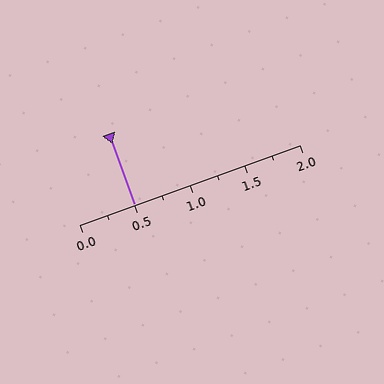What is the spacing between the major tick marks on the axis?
The major ticks are spaced 0.5 apart.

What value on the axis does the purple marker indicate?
The marker indicates approximately 0.5.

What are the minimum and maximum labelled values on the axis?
The axis runs from 0.0 to 2.0.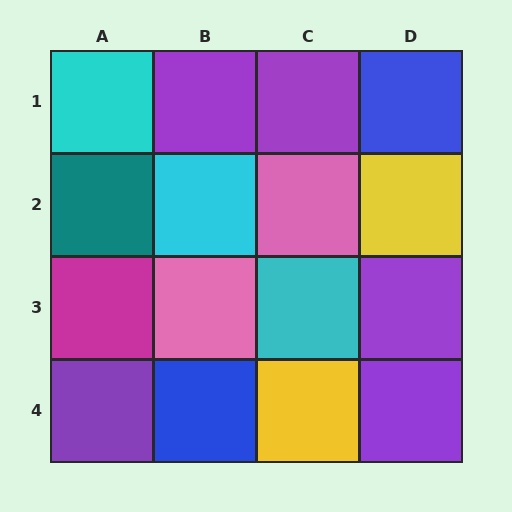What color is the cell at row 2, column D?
Yellow.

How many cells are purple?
5 cells are purple.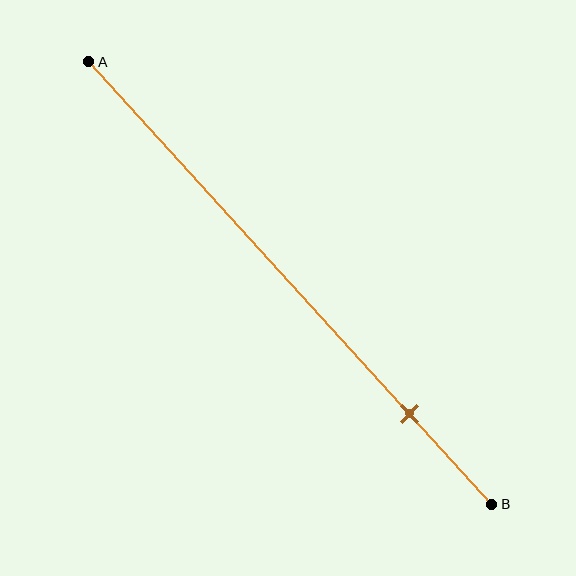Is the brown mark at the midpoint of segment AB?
No, the mark is at about 80% from A, not at the 50% midpoint.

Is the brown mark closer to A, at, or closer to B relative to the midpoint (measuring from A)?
The brown mark is closer to point B than the midpoint of segment AB.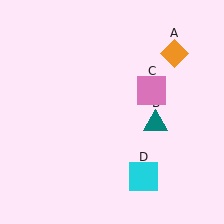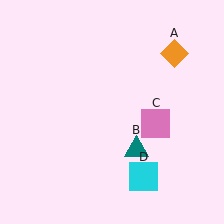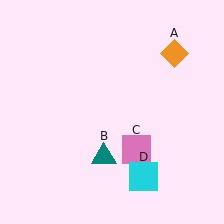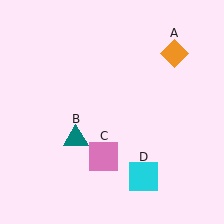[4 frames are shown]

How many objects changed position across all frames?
2 objects changed position: teal triangle (object B), pink square (object C).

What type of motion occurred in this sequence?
The teal triangle (object B), pink square (object C) rotated clockwise around the center of the scene.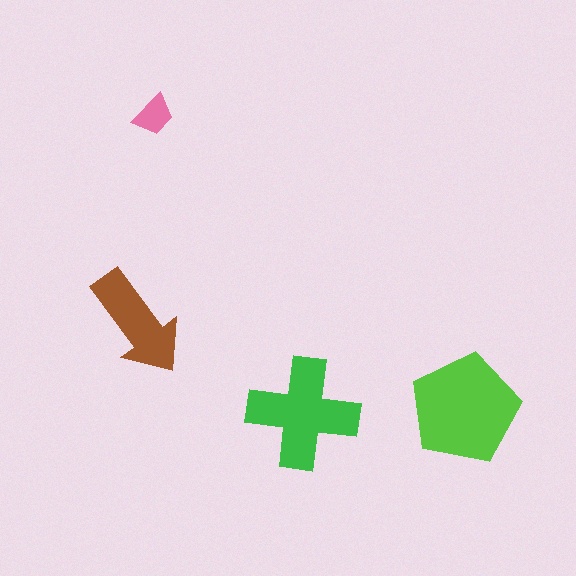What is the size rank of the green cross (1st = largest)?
2nd.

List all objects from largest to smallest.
The lime pentagon, the green cross, the brown arrow, the pink trapezoid.